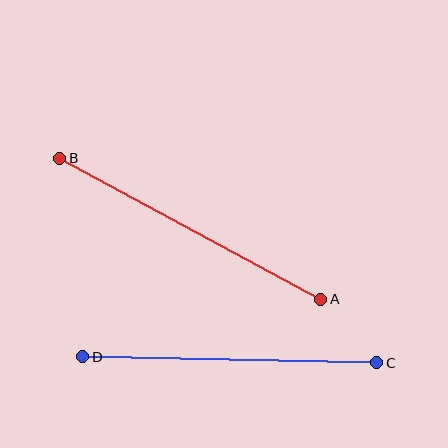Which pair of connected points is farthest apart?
Points A and B are farthest apart.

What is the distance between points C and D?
The distance is approximately 294 pixels.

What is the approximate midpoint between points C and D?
The midpoint is at approximately (230, 360) pixels.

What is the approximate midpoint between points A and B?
The midpoint is at approximately (190, 229) pixels.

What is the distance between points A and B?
The distance is approximately 297 pixels.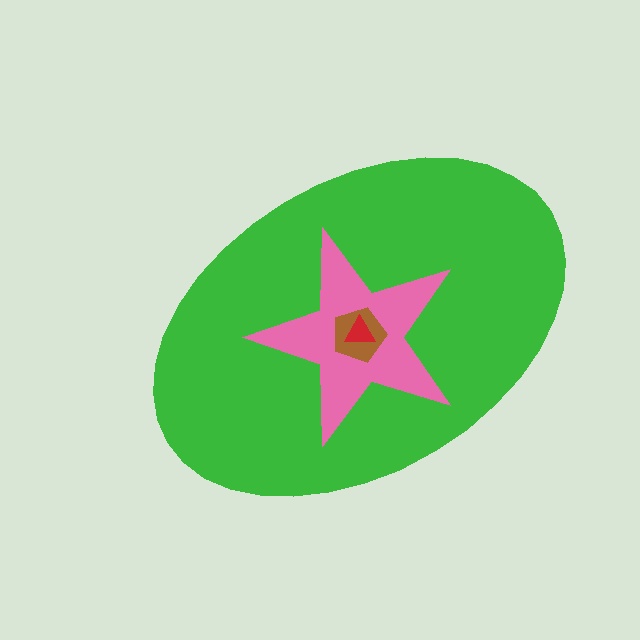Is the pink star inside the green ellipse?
Yes.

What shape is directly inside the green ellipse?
The pink star.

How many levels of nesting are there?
4.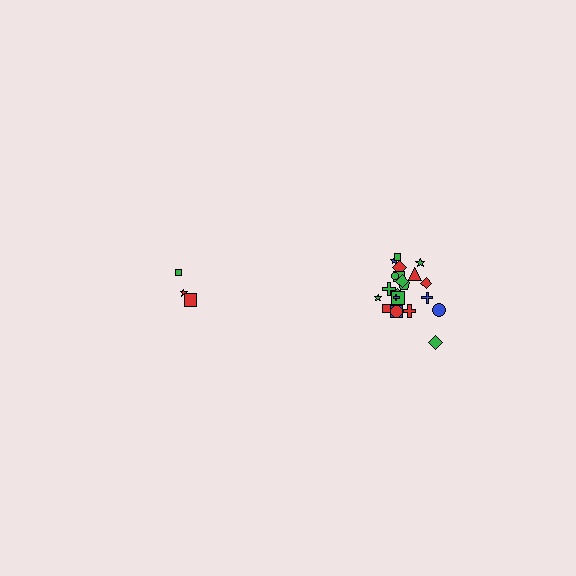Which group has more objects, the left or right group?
The right group.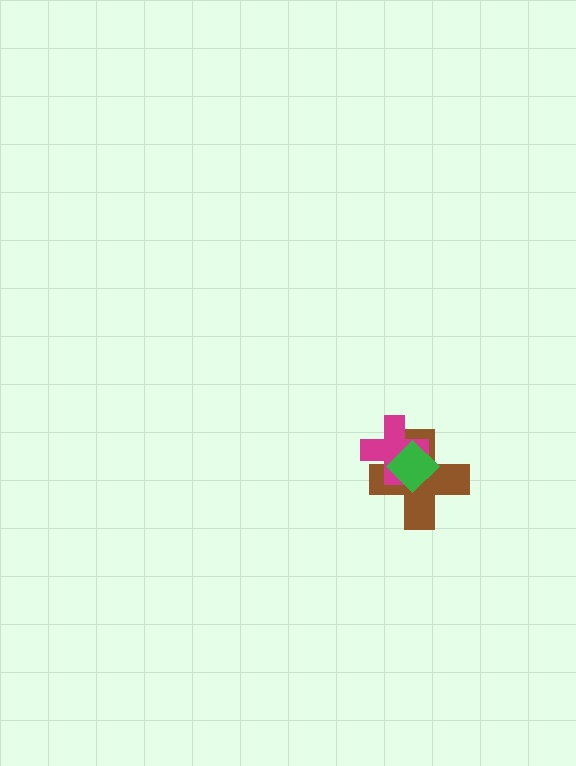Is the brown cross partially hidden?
Yes, it is partially covered by another shape.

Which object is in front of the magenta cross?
The green diamond is in front of the magenta cross.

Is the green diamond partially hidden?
No, no other shape covers it.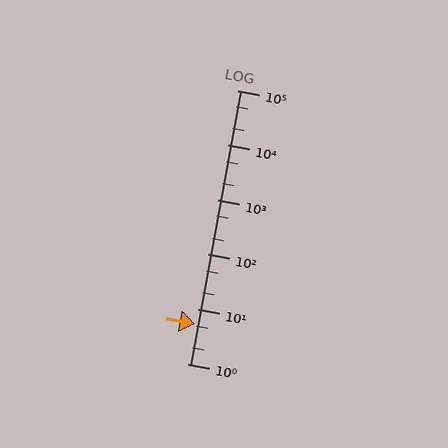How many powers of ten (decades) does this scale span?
The scale spans 5 decades, from 1 to 100000.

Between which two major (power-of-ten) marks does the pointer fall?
The pointer is between 1 and 10.